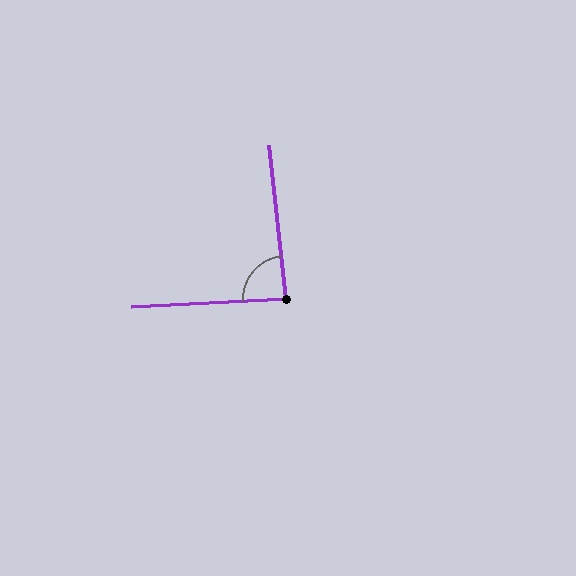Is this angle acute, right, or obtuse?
It is approximately a right angle.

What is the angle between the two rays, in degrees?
Approximately 87 degrees.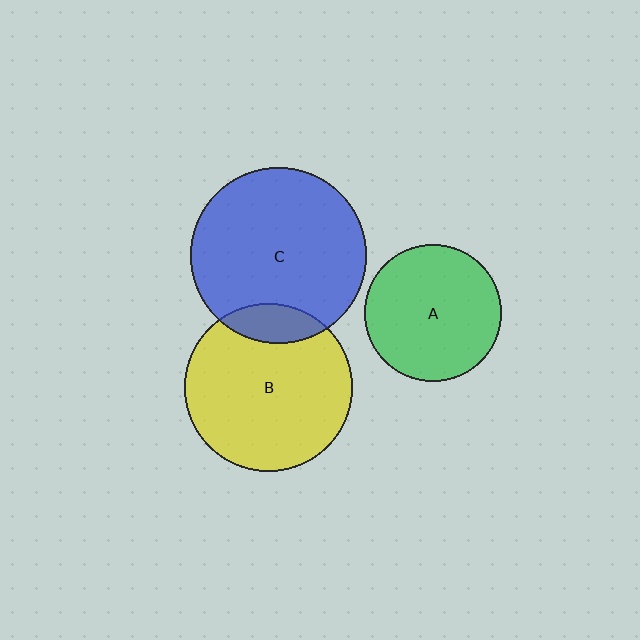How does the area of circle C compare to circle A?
Approximately 1.6 times.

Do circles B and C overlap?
Yes.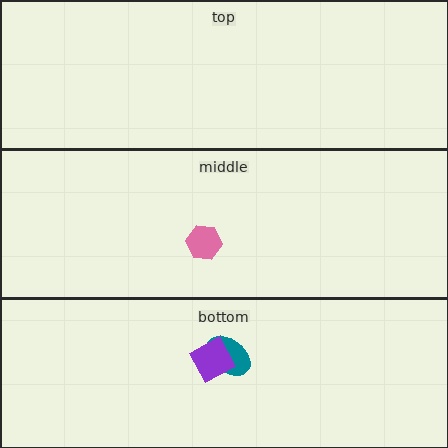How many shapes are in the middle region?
1.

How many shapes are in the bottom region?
2.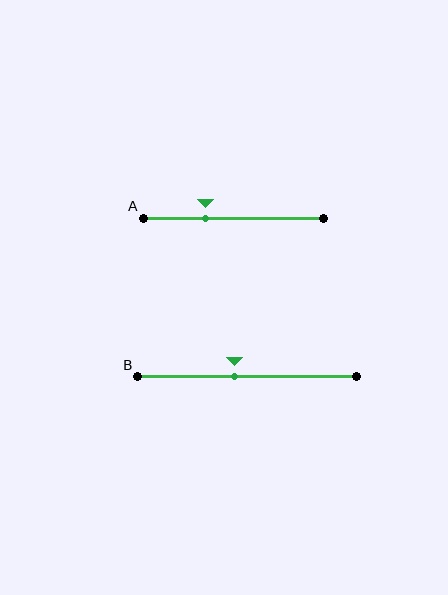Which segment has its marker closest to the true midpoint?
Segment B has its marker closest to the true midpoint.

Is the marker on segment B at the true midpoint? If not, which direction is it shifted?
No, the marker on segment B is shifted to the left by about 6% of the segment length.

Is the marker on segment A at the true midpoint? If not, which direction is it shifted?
No, the marker on segment A is shifted to the left by about 16% of the segment length.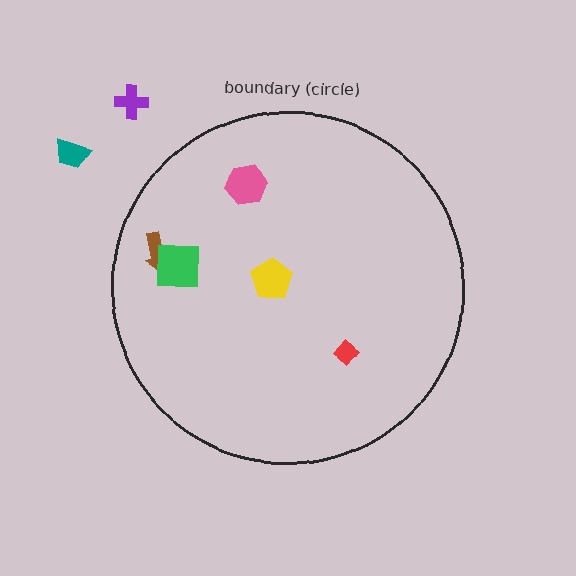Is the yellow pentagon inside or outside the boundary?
Inside.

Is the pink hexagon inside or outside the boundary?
Inside.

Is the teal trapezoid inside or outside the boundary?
Outside.